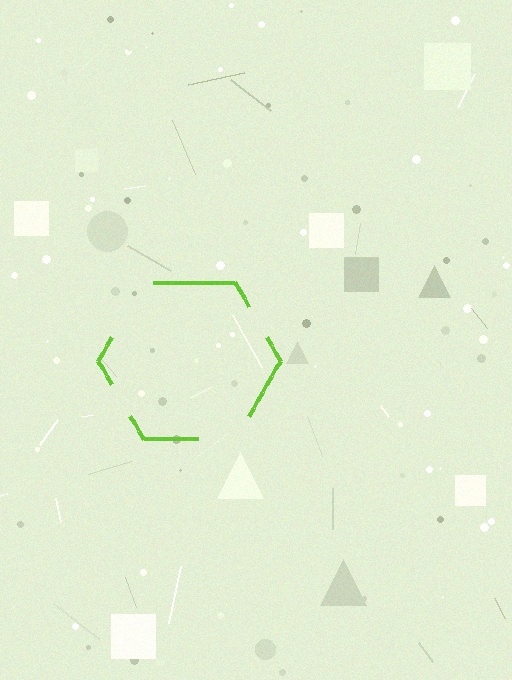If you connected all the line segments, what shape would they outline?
They would outline a hexagon.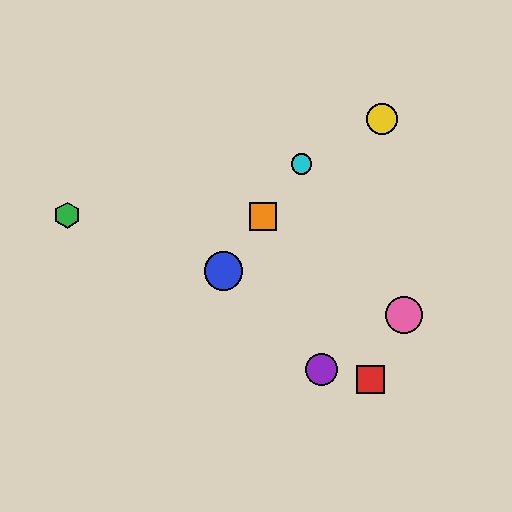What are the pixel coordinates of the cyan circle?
The cyan circle is at (301, 164).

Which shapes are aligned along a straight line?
The blue circle, the orange square, the cyan circle are aligned along a straight line.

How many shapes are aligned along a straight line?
3 shapes (the blue circle, the orange square, the cyan circle) are aligned along a straight line.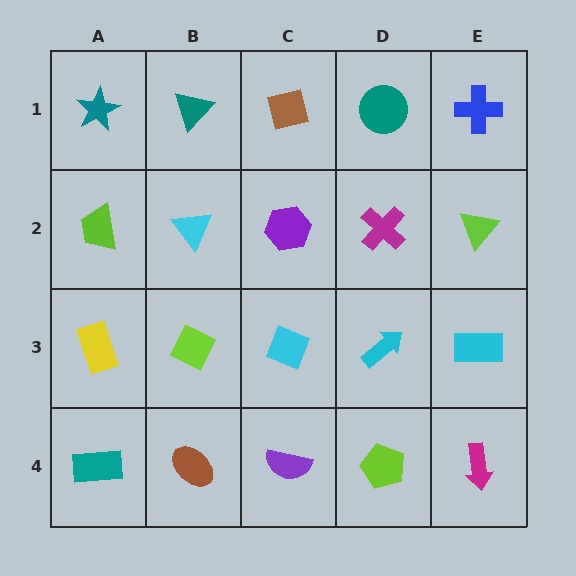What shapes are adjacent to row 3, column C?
A purple hexagon (row 2, column C), a purple semicircle (row 4, column C), a lime diamond (row 3, column B), a cyan arrow (row 3, column D).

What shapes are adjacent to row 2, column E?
A blue cross (row 1, column E), a cyan rectangle (row 3, column E), a magenta cross (row 2, column D).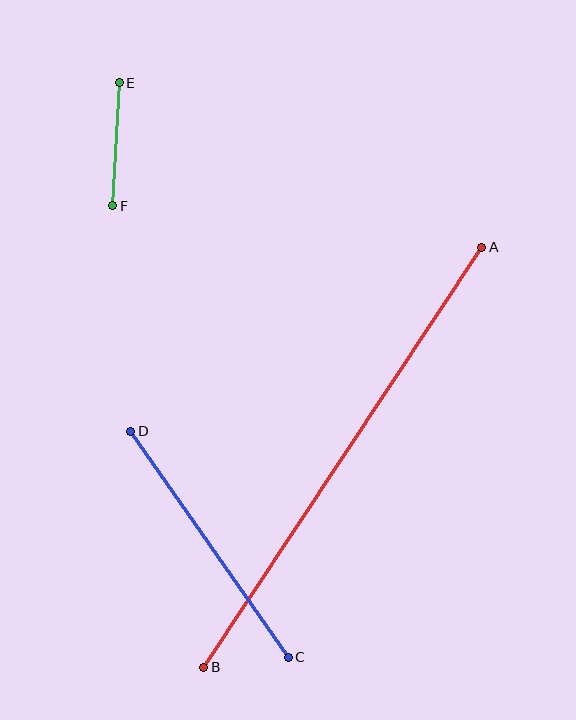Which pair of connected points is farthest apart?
Points A and B are farthest apart.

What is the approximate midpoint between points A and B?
The midpoint is at approximately (343, 457) pixels.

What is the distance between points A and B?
The distance is approximately 504 pixels.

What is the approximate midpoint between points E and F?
The midpoint is at approximately (116, 144) pixels.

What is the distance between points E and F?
The distance is approximately 123 pixels.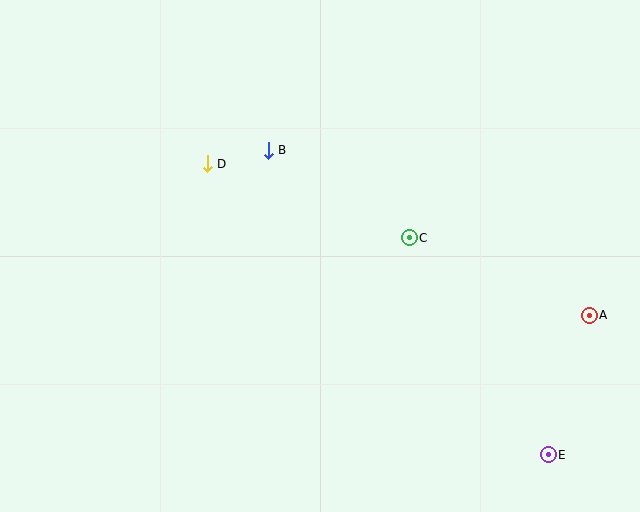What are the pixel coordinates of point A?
Point A is at (589, 315).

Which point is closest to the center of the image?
Point C at (409, 238) is closest to the center.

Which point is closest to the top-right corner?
Point A is closest to the top-right corner.